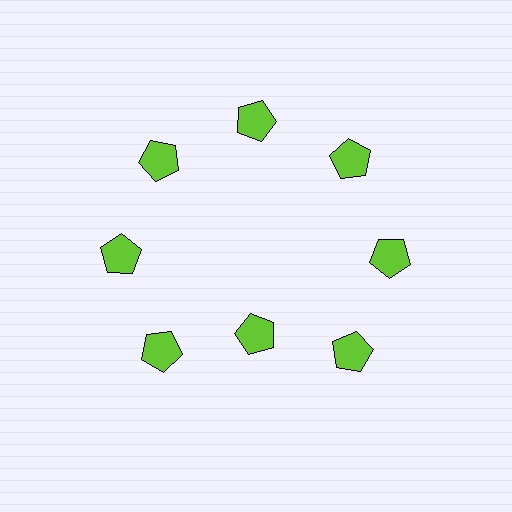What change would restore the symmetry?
The symmetry would be restored by moving it outward, back onto the ring so that all 8 pentagons sit at equal angles and equal distance from the center.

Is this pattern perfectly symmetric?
No. The 8 lime pentagons are arranged in a ring, but one element near the 6 o'clock position is pulled inward toward the center, breaking the 8-fold rotational symmetry.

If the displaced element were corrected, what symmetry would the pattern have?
It would have 8-fold rotational symmetry — the pattern would map onto itself every 45 degrees.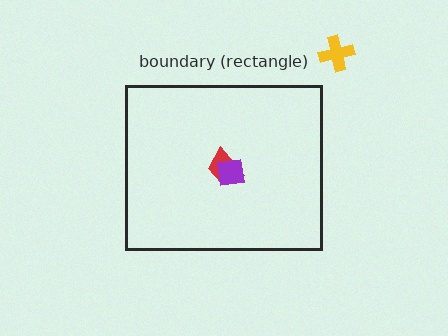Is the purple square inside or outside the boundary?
Inside.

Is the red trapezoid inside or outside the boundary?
Inside.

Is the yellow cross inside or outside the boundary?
Outside.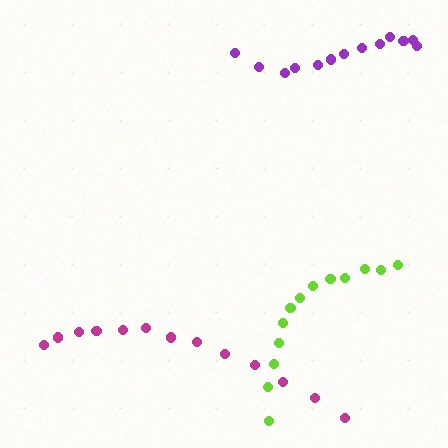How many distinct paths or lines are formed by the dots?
There are 3 distinct paths.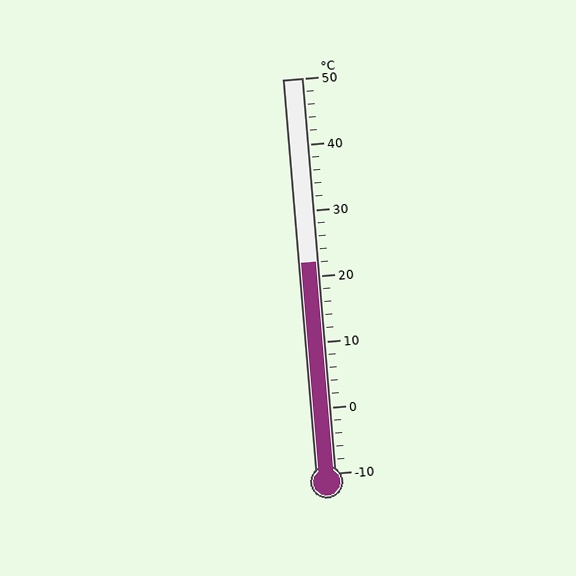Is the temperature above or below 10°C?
The temperature is above 10°C.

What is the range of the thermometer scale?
The thermometer scale ranges from -10°C to 50°C.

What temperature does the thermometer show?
The thermometer shows approximately 22°C.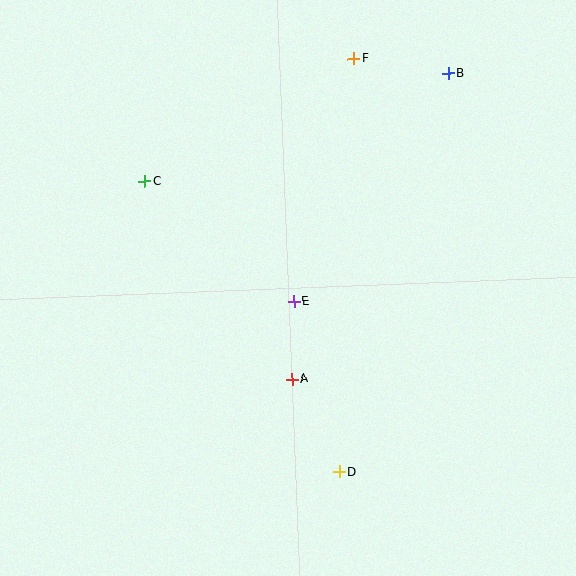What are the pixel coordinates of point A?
Point A is at (292, 379).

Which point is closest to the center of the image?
Point E at (294, 301) is closest to the center.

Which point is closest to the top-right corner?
Point B is closest to the top-right corner.